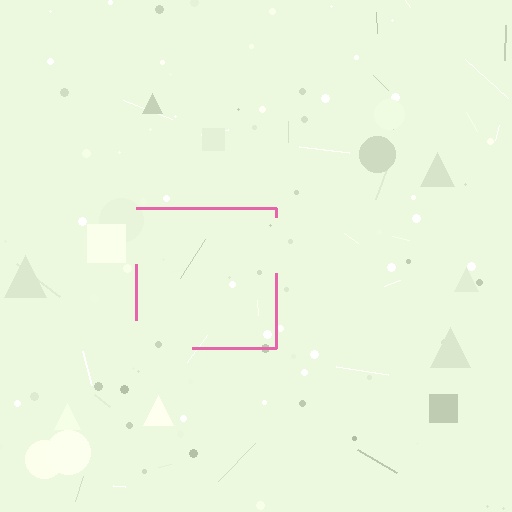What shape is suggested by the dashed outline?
The dashed outline suggests a square.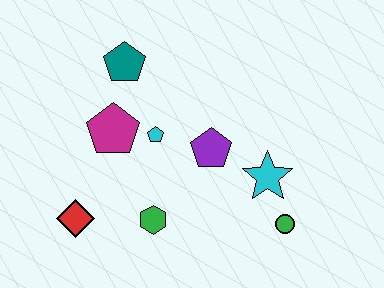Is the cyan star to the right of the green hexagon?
Yes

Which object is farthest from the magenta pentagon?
The green circle is farthest from the magenta pentagon.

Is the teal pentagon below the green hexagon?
No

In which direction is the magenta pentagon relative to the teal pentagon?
The magenta pentagon is below the teal pentagon.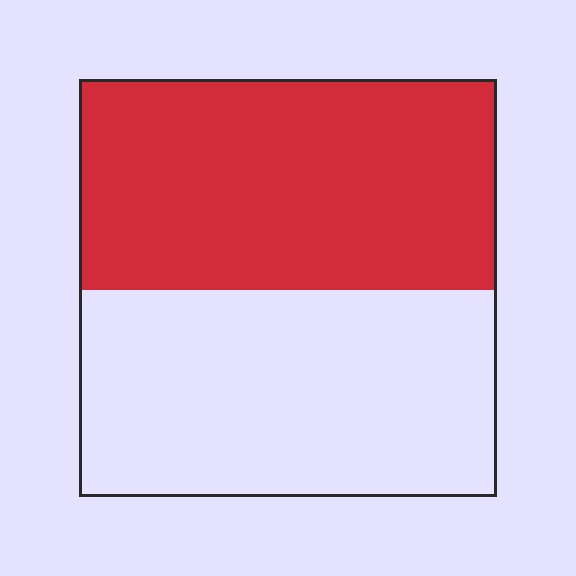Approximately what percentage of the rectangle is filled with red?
Approximately 50%.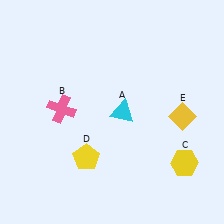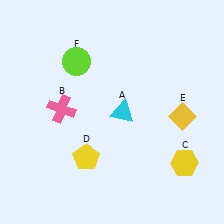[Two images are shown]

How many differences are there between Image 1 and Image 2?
There is 1 difference between the two images.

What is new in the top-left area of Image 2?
A lime circle (F) was added in the top-left area of Image 2.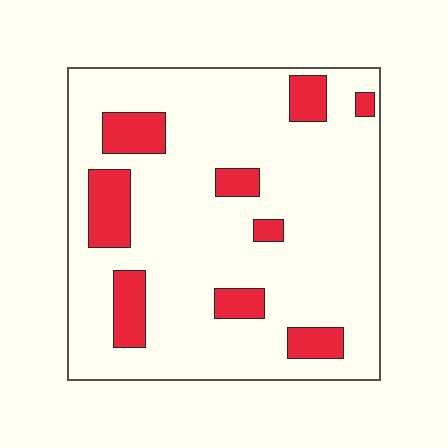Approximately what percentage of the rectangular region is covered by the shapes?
Approximately 15%.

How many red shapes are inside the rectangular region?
9.